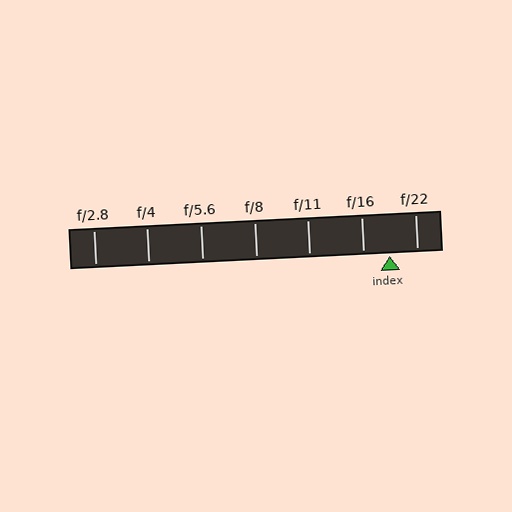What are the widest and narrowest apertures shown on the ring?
The widest aperture shown is f/2.8 and the narrowest is f/22.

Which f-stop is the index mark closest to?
The index mark is closest to f/16.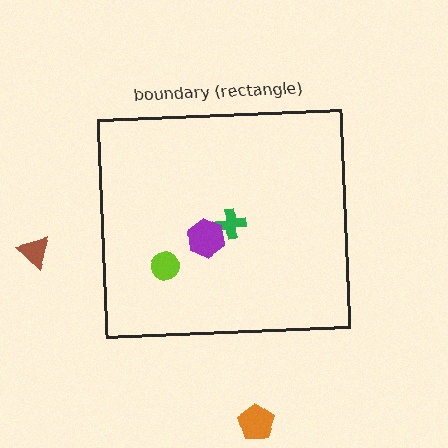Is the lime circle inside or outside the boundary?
Inside.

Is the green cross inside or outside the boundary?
Inside.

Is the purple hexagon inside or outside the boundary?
Inside.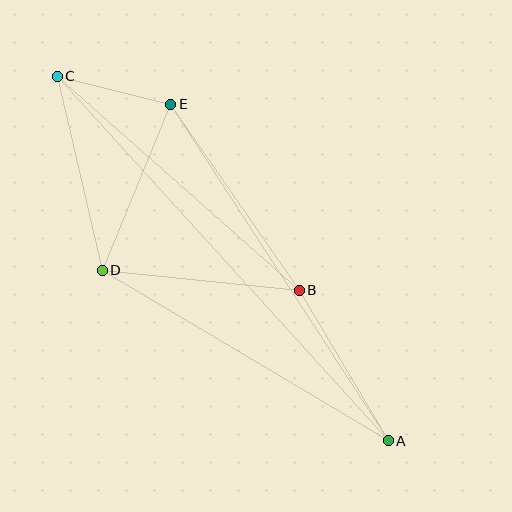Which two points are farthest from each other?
Points A and C are farthest from each other.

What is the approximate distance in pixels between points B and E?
The distance between B and E is approximately 226 pixels.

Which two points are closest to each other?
Points C and E are closest to each other.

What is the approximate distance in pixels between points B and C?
The distance between B and C is approximately 323 pixels.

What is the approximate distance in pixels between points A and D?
The distance between A and D is approximately 333 pixels.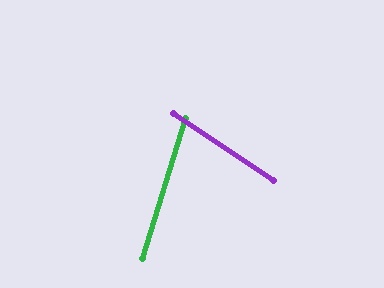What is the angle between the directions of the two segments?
Approximately 73 degrees.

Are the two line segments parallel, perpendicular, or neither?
Neither parallel nor perpendicular — they differ by about 73°.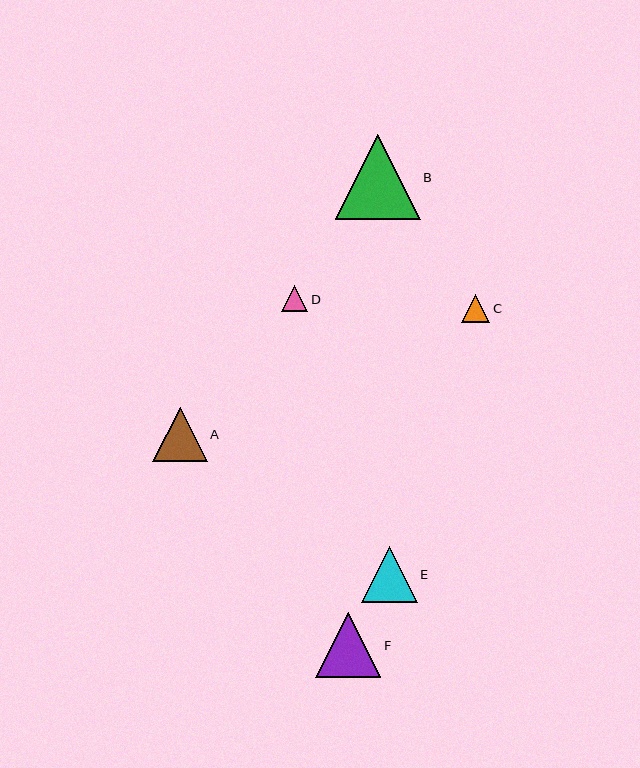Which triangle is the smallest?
Triangle D is the smallest with a size of approximately 26 pixels.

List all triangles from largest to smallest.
From largest to smallest: B, F, E, A, C, D.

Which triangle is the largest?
Triangle B is the largest with a size of approximately 85 pixels.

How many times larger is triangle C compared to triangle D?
Triangle C is approximately 1.1 times the size of triangle D.